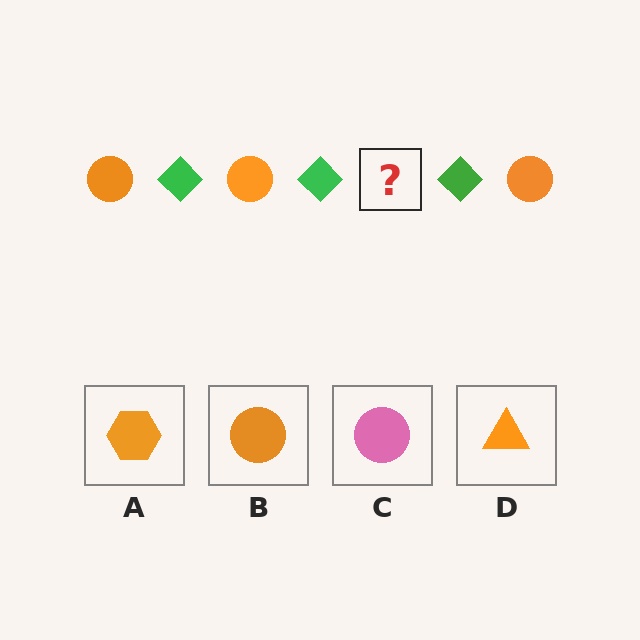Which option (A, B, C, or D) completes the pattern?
B.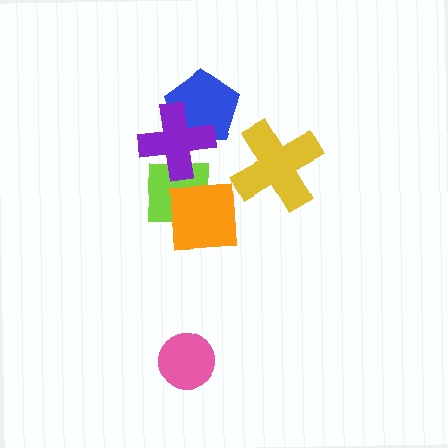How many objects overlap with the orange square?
1 object overlaps with the orange square.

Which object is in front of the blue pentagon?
The purple cross is in front of the blue pentagon.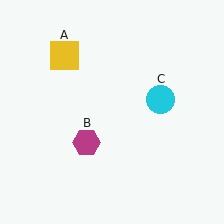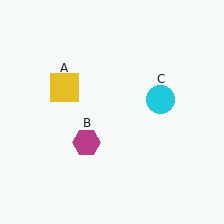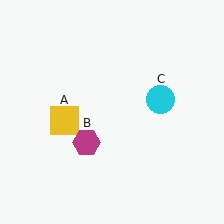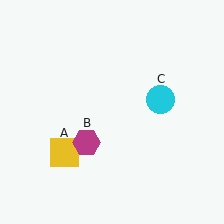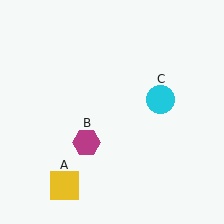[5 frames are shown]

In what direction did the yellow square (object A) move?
The yellow square (object A) moved down.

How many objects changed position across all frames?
1 object changed position: yellow square (object A).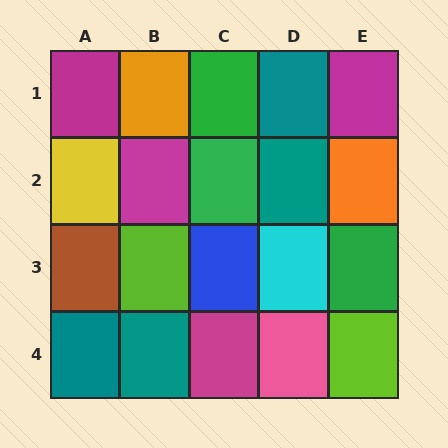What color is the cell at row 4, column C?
Magenta.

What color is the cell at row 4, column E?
Lime.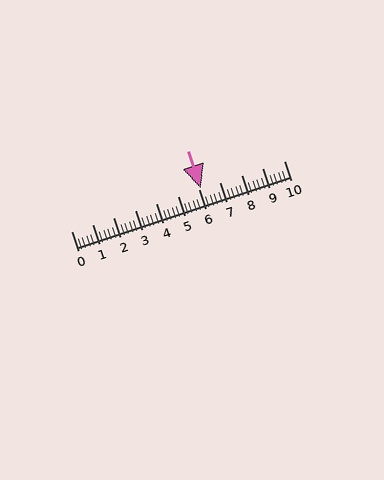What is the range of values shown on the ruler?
The ruler shows values from 0 to 10.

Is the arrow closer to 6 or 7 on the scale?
The arrow is closer to 6.